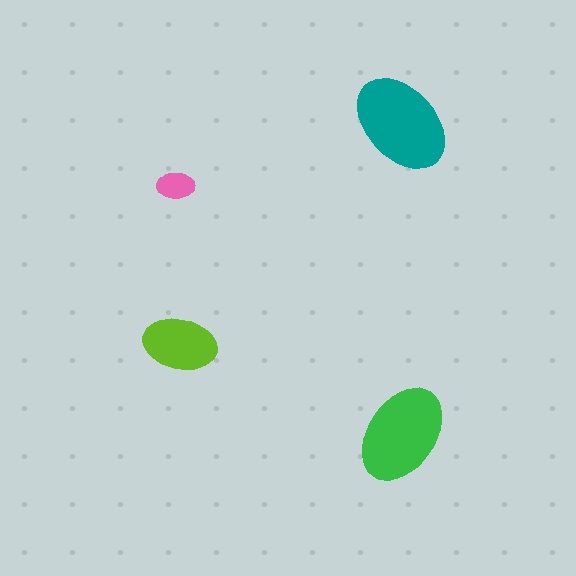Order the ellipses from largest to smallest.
the teal one, the green one, the lime one, the pink one.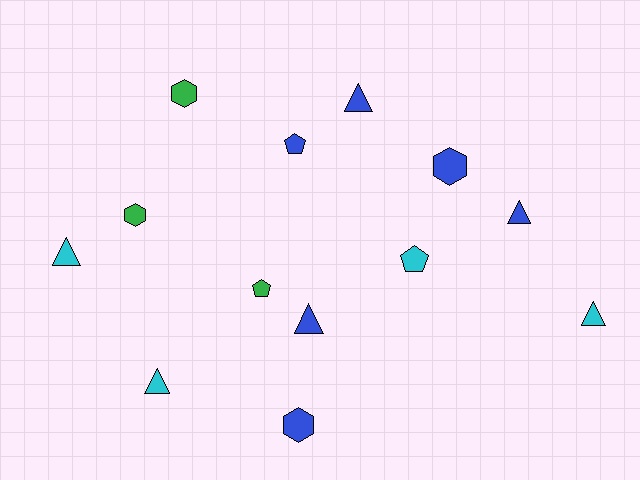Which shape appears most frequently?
Triangle, with 6 objects.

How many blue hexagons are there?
There are 2 blue hexagons.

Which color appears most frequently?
Blue, with 6 objects.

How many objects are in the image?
There are 13 objects.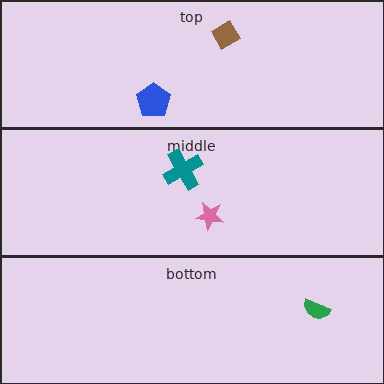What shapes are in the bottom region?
The green semicircle.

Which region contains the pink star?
The middle region.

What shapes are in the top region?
The blue pentagon, the brown diamond.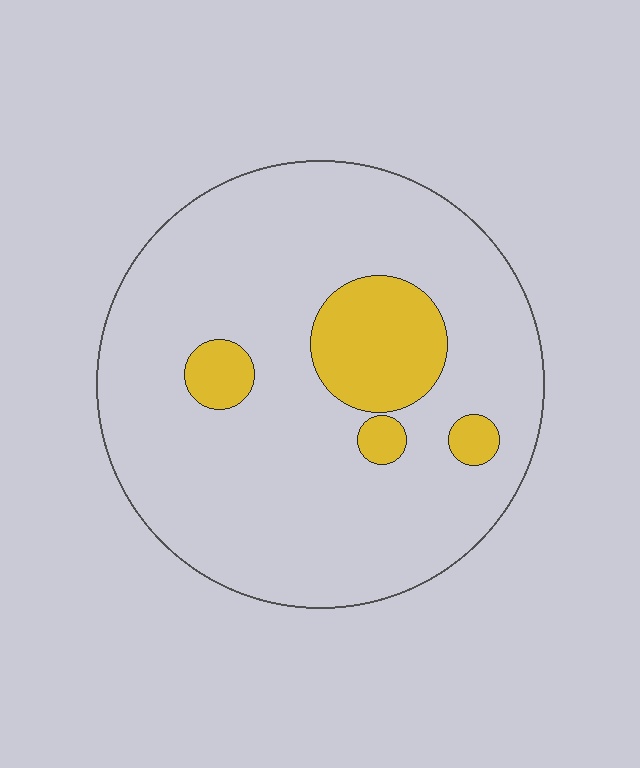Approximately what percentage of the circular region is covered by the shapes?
Approximately 15%.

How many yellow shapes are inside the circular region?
4.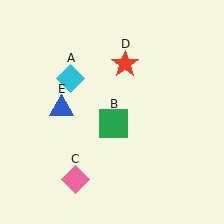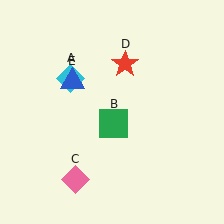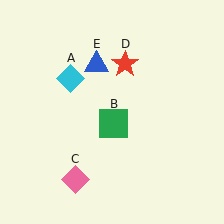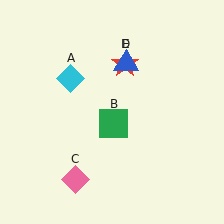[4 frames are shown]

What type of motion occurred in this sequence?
The blue triangle (object E) rotated clockwise around the center of the scene.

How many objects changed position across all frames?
1 object changed position: blue triangle (object E).